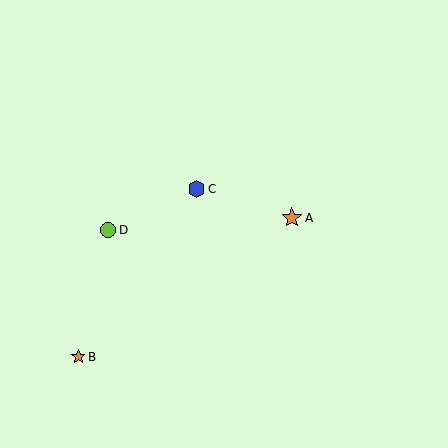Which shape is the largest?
The orange star (labeled A) is the largest.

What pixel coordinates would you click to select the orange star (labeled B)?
Click at (78, 357) to select the orange star B.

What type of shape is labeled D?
Shape D is a lime circle.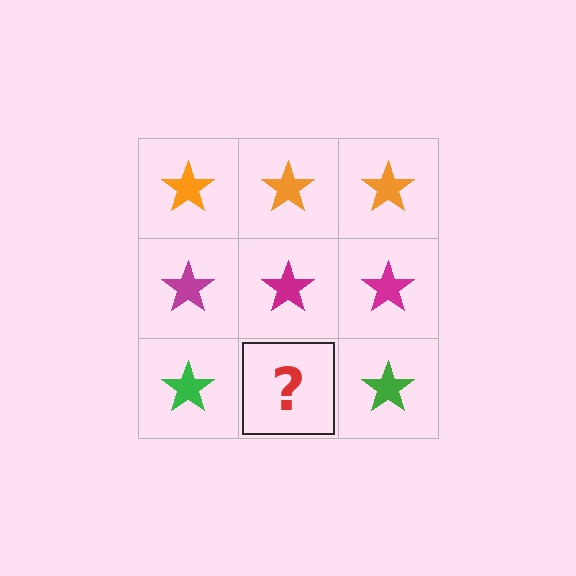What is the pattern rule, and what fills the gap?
The rule is that each row has a consistent color. The gap should be filled with a green star.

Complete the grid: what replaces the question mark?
The question mark should be replaced with a green star.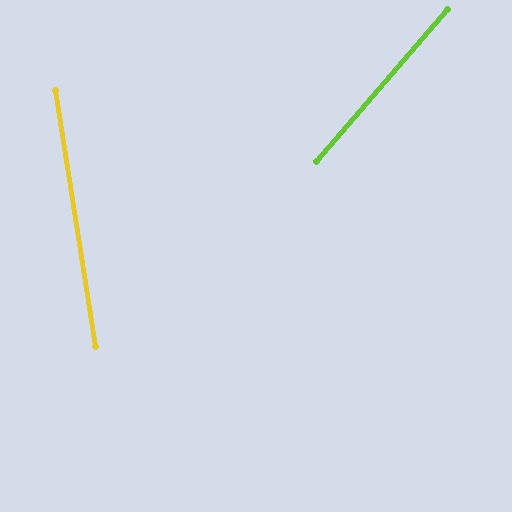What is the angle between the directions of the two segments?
Approximately 50 degrees.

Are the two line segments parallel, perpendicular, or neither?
Neither parallel nor perpendicular — they differ by about 50°.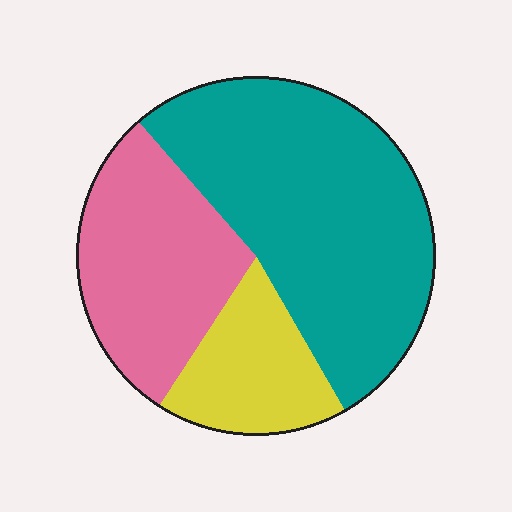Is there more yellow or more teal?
Teal.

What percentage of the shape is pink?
Pink covers 30% of the shape.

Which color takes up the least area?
Yellow, at roughly 15%.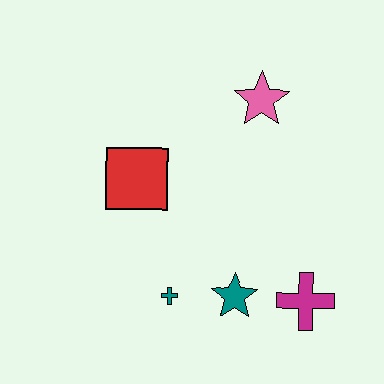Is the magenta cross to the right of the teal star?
Yes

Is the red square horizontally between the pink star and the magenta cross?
No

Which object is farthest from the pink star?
The teal cross is farthest from the pink star.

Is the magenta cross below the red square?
Yes